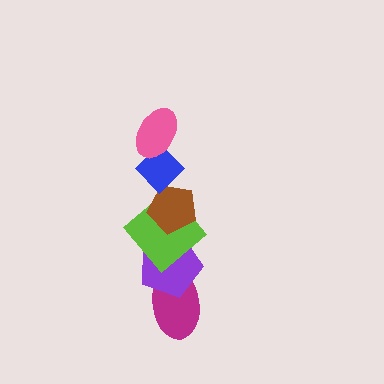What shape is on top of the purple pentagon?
The lime diamond is on top of the purple pentagon.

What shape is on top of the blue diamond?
The pink ellipse is on top of the blue diamond.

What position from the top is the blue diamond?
The blue diamond is 2nd from the top.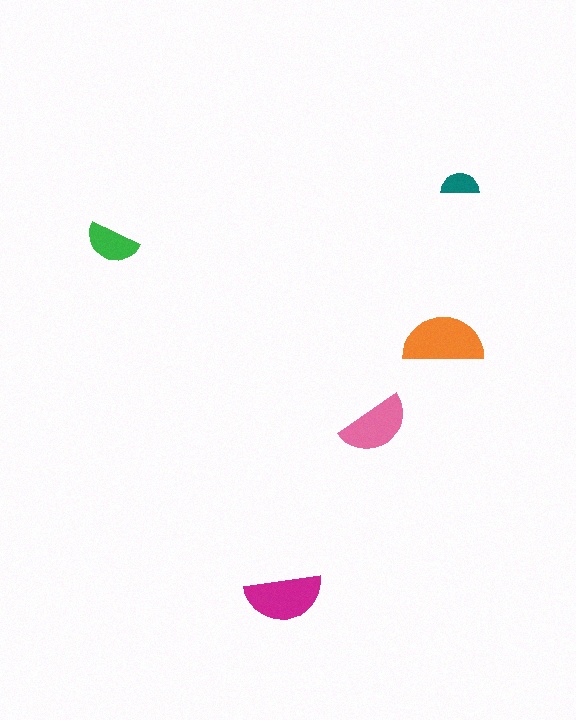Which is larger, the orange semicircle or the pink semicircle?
The orange one.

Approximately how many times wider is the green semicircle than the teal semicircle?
About 1.5 times wider.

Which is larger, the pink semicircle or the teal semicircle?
The pink one.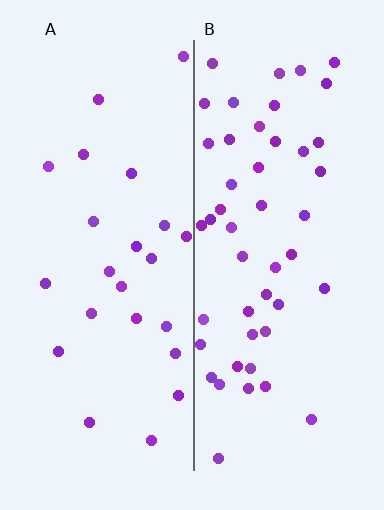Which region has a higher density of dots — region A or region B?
B (the right).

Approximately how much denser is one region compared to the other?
Approximately 2.0× — region B over region A.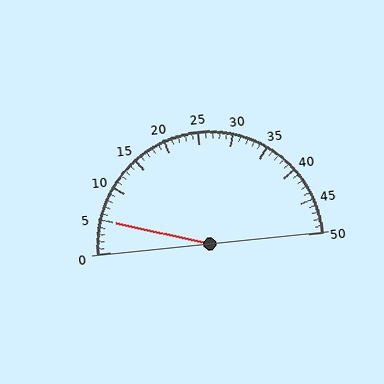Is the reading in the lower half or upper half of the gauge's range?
The reading is in the lower half of the range (0 to 50).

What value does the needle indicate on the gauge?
The needle indicates approximately 5.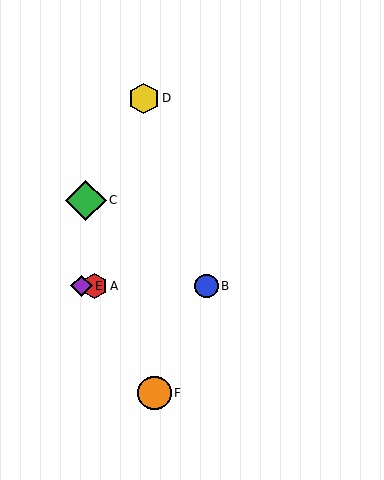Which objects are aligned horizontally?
Objects A, B, E are aligned horizontally.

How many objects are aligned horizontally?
3 objects (A, B, E) are aligned horizontally.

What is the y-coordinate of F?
Object F is at y≈393.